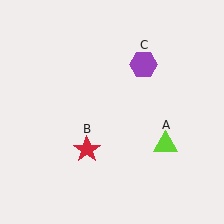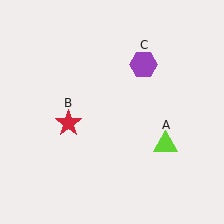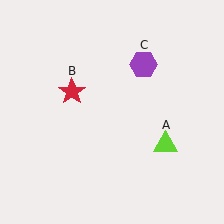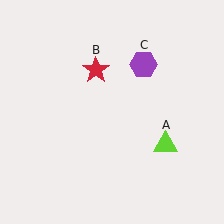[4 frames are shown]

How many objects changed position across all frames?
1 object changed position: red star (object B).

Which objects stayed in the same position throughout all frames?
Lime triangle (object A) and purple hexagon (object C) remained stationary.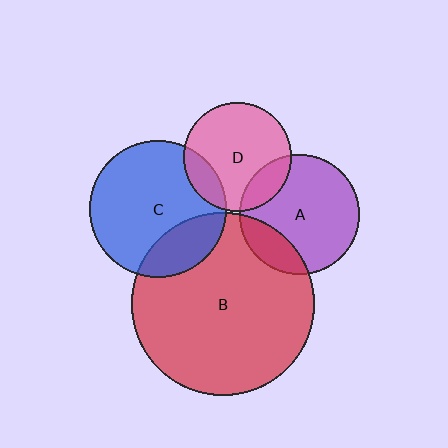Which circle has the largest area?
Circle B (red).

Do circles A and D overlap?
Yes.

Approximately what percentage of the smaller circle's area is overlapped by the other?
Approximately 15%.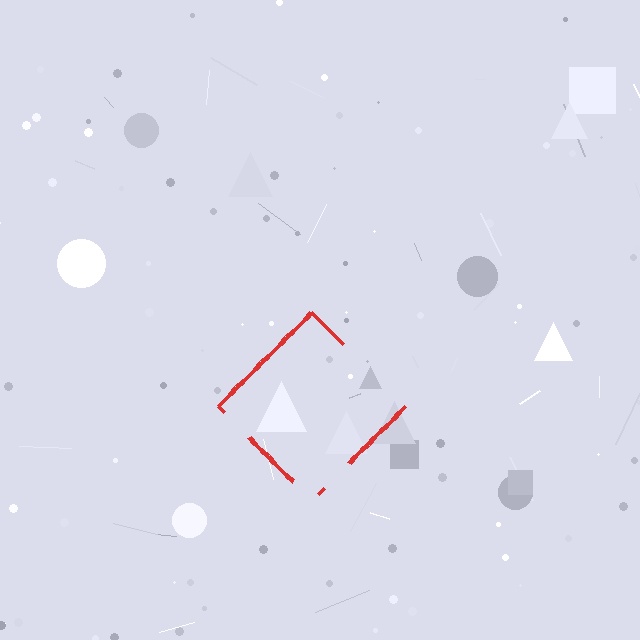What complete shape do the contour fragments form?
The contour fragments form a diamond.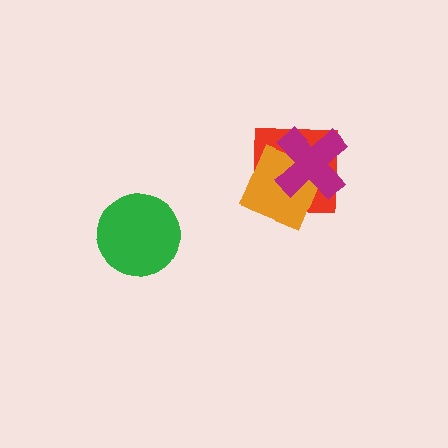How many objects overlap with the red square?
2 objects overlap with the red square.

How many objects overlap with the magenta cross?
2 objects overlap with the magenta cross.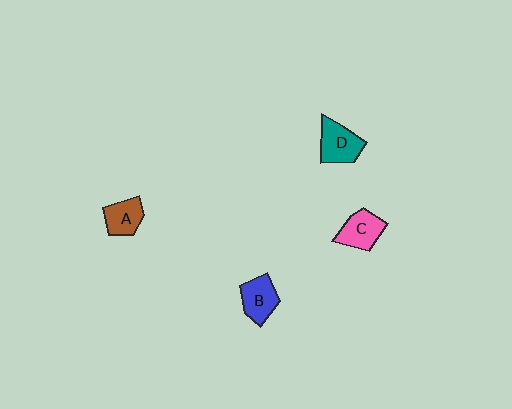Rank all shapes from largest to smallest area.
From largest to smallest: D (teal), C (pink), B (blue), A (brown).